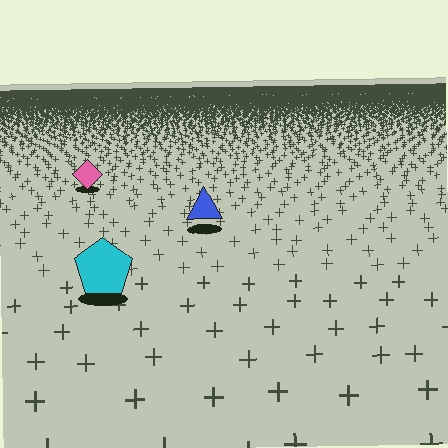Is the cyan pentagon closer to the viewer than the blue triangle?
Yes. The cyan pentagon is closer — you can tell from the texture gradient: the ground texture is coarser near it.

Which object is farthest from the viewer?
The pink diamond is farthest from the viewer. It appears smaller and the ground texture around it is denser.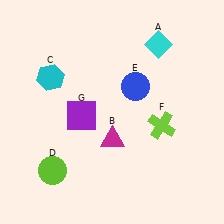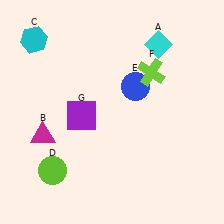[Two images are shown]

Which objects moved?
The objects that moved are: the magenta triangle (B), the cyan hexagon (C), the lime cross (F).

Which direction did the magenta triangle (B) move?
The magenta triangle (B) moved left.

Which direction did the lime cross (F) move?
The lime cross (F) moved up.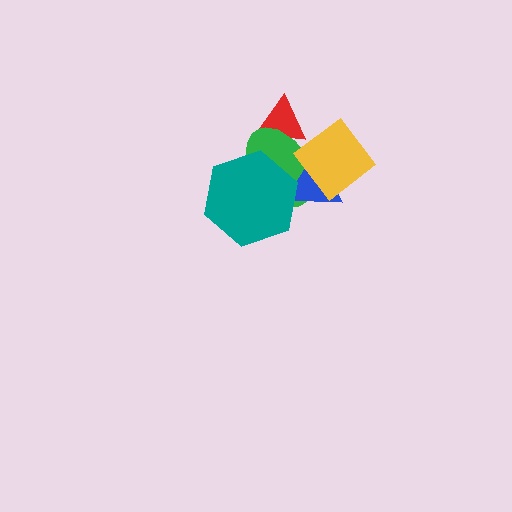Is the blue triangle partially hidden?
Yes, it is partially covered by another shape.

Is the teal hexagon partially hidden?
No, no other shape covers it.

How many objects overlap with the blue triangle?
3 objects overlap with the blue triangle.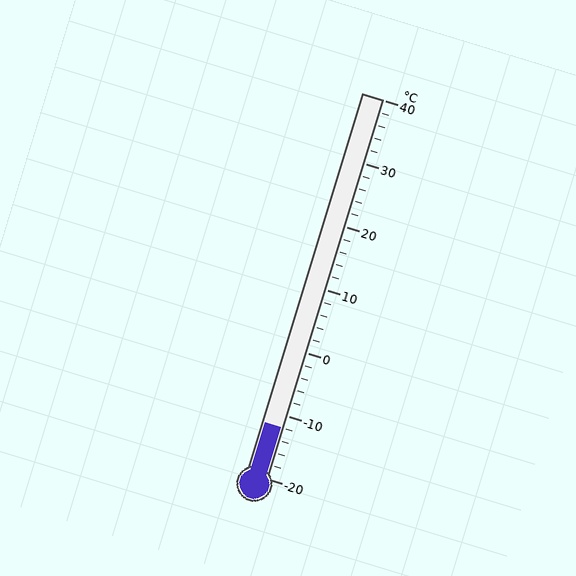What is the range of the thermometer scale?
The thermometer scale ranges from -20°C to 40°C.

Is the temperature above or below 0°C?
The temperature is below 0°C.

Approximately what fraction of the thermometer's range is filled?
The thermometer is filled to approximately 15% of its range.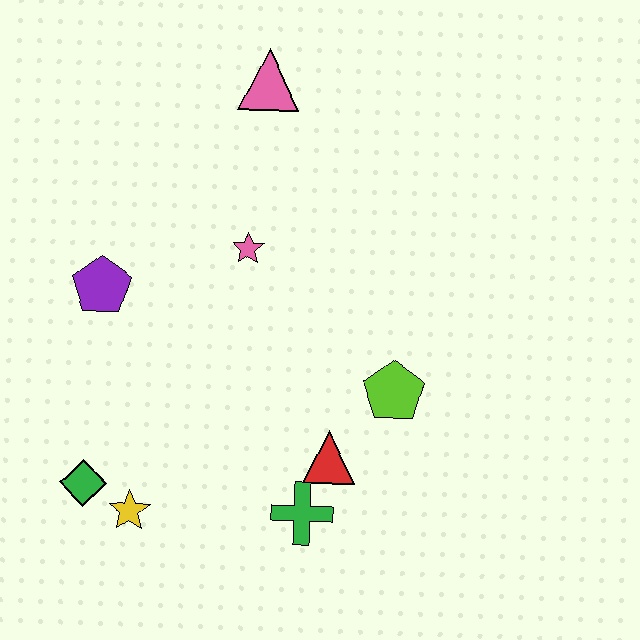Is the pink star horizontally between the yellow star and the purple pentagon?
No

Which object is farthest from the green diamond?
The pink triangle is farthest from the green diamond.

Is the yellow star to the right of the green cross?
No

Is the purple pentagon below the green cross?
No